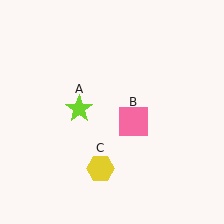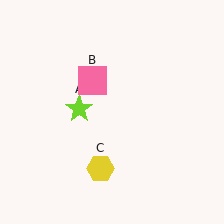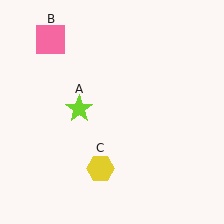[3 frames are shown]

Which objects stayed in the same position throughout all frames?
Lime star (object A) and yellow hexagon (object C) remained stationary.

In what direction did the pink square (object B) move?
The pink square (object B) moved up and to the left.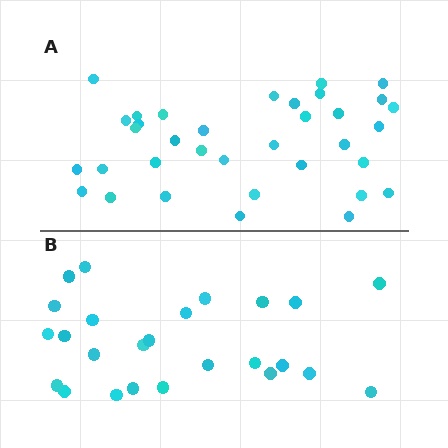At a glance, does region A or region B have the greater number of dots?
Region A (the top region) has more dots.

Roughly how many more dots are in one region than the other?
Region A has roughly 10 or so more dots than region B.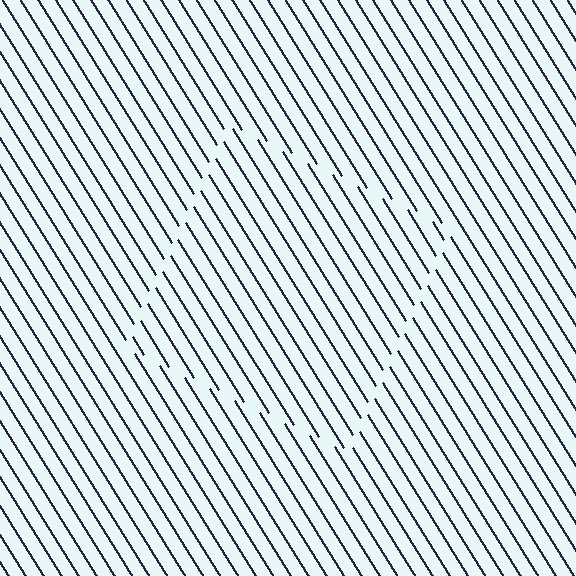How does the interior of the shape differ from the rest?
The interior of the shape contains the same grating, shifted by half a period — the contour is defined by the phase discontinuity where line-ends from the inner and outer gratings abut.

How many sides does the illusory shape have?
4 sides — the line-ends trace a square.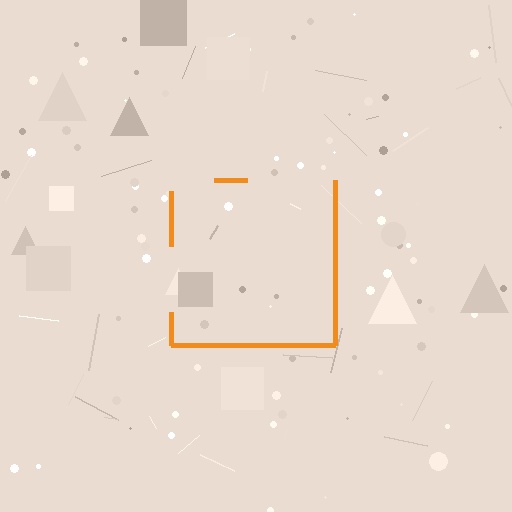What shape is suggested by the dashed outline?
The dashed outline suggests a square.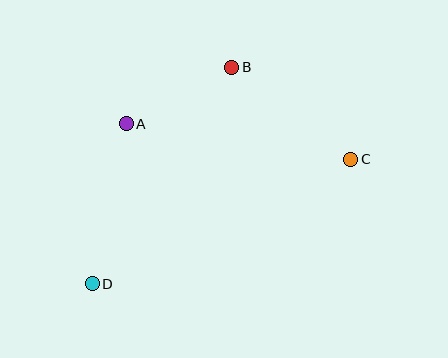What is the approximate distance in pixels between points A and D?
The distance between A and D is approximately 163 pixels.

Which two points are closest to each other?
Points A and B are closest to each other.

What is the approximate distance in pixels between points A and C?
The distance between A and C is approximately 228 pixels.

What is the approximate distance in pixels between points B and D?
The distance between B and D is approximately 257 pixels.